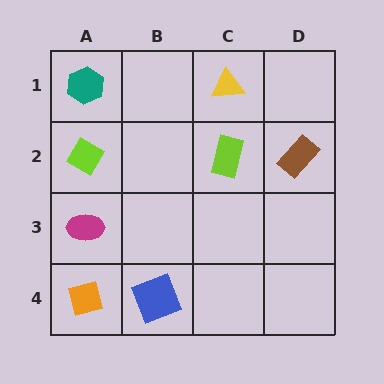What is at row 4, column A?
An orange square.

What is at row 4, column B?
A blue square.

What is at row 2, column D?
A brown rectangle.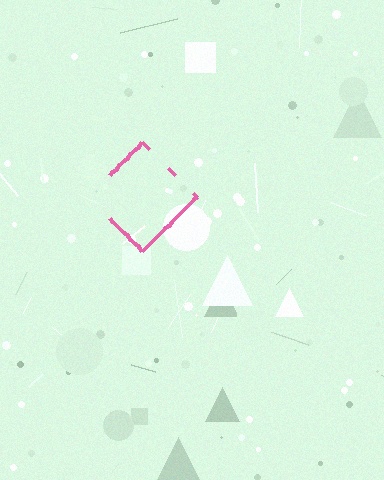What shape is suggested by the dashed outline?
The dashed outline suggests a diamond.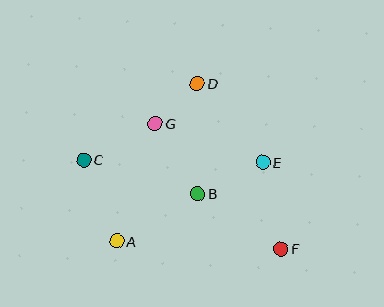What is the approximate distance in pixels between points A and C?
The distance between A and C is approximately 88 pixels.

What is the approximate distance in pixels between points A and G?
The distance between A and G is approximately 124 pixels.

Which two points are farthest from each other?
Points C and F are farthest from each other.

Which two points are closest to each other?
Points D and G are closest to each other.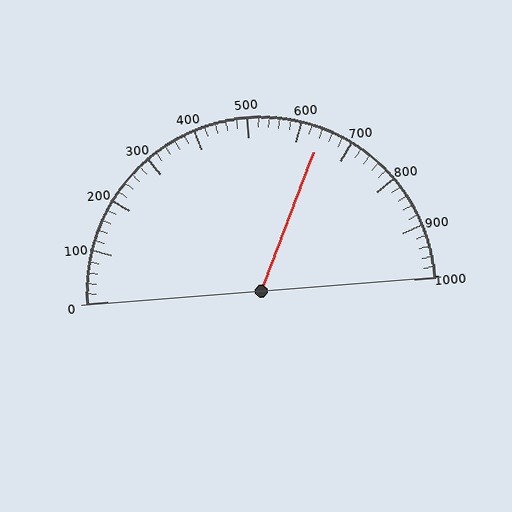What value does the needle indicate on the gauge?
The needle indicates approximately 640.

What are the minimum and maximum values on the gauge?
The gauge ranges from 0 to 1000.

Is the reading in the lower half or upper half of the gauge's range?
The reading is in the upper half of the range (0 to 1000).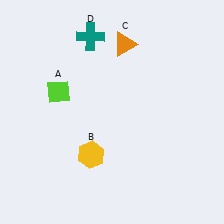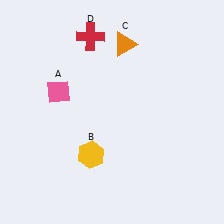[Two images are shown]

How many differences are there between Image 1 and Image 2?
There are 2 differences between the two images.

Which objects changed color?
A changed from lime to pink. D changed from teal to red.